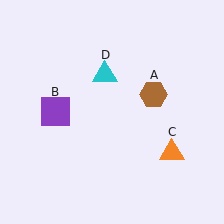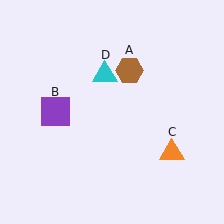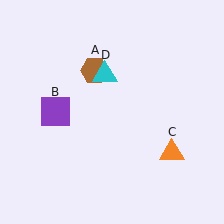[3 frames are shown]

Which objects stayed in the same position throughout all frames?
Purple square (object B) and orange triangle (object C) and cyan triangle (object D) remained stationary.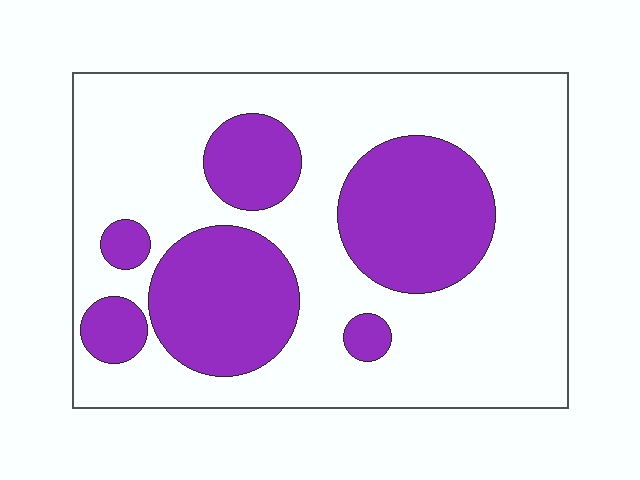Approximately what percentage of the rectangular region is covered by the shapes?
Approximately 30%.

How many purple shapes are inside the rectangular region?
6.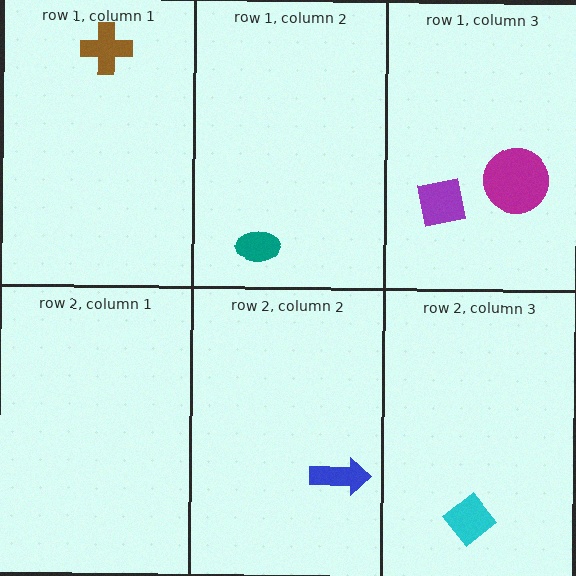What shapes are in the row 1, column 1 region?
The brown cross.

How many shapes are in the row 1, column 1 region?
1.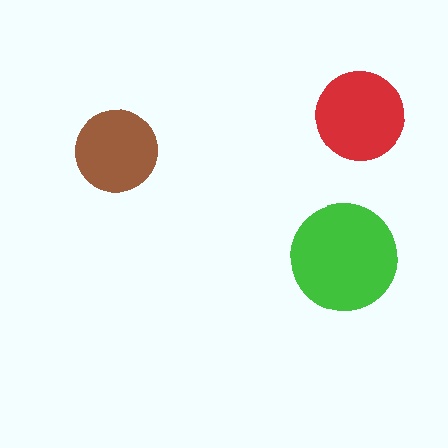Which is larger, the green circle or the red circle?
The green one.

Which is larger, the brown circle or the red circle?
The red one.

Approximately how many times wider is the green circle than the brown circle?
About 1.5 times wider.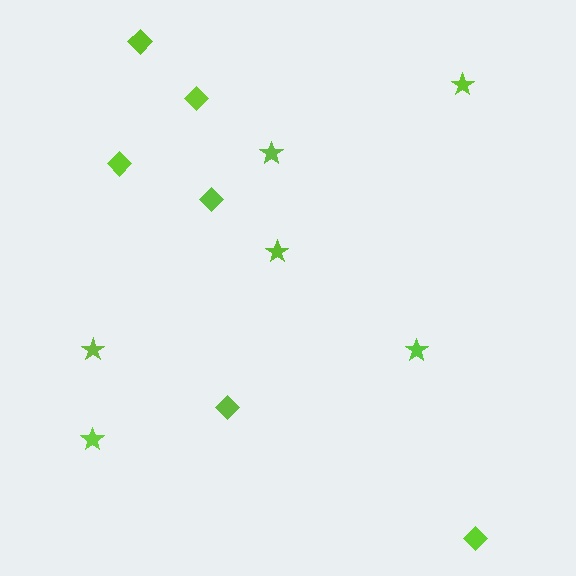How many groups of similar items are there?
There are 2 groups: one group of diamonds (6) and one group of stars (6).